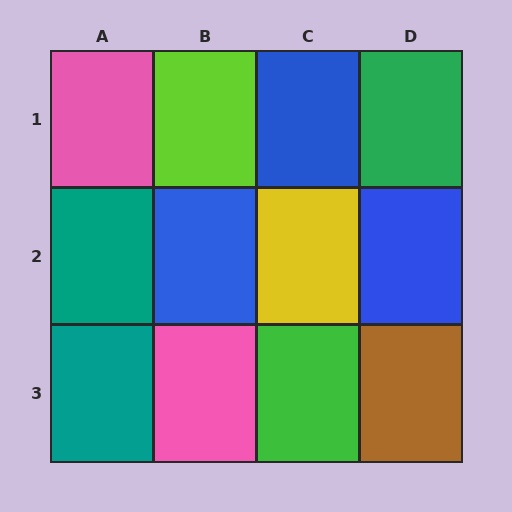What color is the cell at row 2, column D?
Blue.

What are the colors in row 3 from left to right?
Teal, pink, green, brown.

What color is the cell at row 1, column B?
Lime.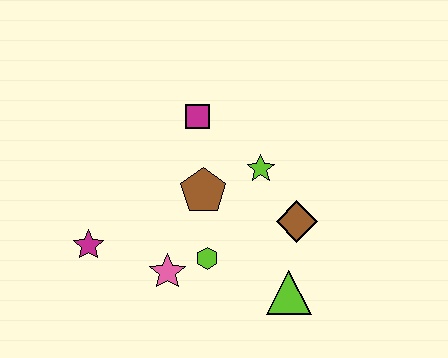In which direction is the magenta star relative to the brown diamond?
The magenta star is to the left of the brown diamond.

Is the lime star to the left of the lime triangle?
Yes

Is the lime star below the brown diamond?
No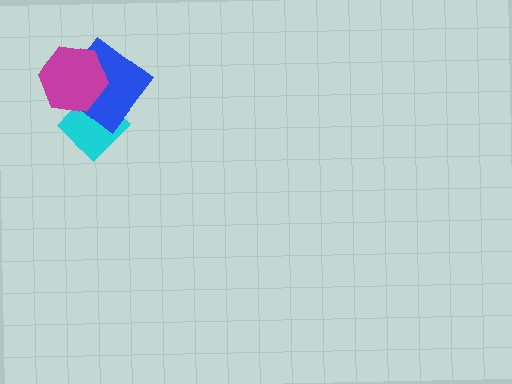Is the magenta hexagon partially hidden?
No, no other shape covers it.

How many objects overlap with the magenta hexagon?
2 objects overlap with the magenta hexagon.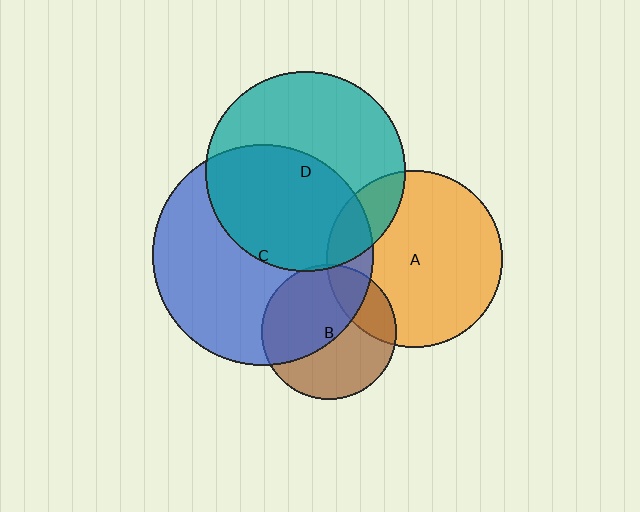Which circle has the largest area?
Circle C (blue).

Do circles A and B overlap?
Yes.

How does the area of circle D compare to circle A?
Approximately 1.3 times.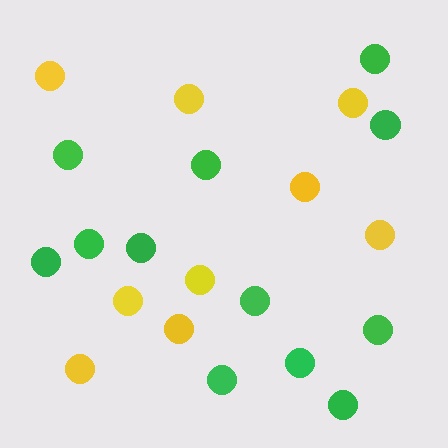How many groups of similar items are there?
There are 2 groups: one group of yellow circles (9) and one group of green circles (12).